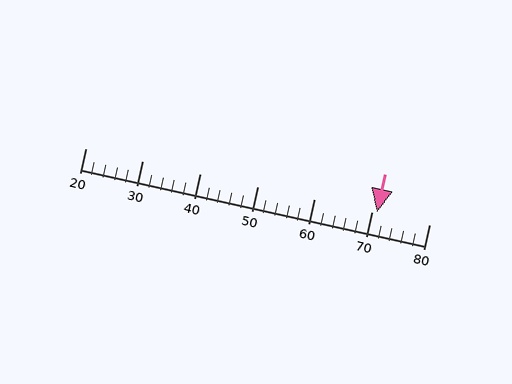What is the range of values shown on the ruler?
The ruler shows values from 20 to 80.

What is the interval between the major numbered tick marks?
The major tick marks are spaced 10 units apart.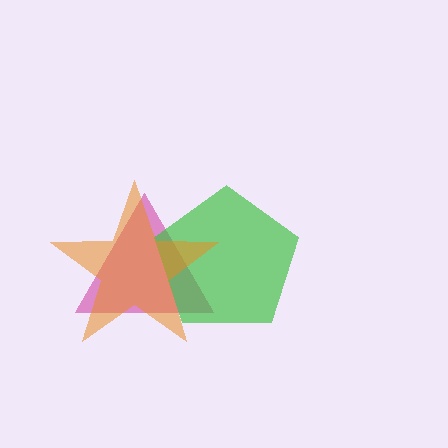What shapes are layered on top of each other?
The layered shapes are: a magenta triangle, a green pentagon, an orange star.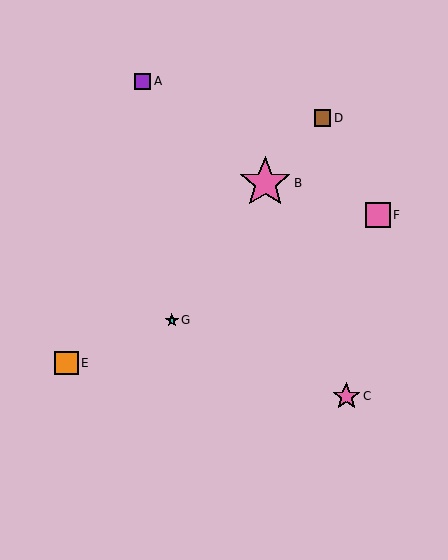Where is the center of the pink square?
The center of the pink square is at (378, 215).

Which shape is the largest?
The pink star (labeled B) is the largest.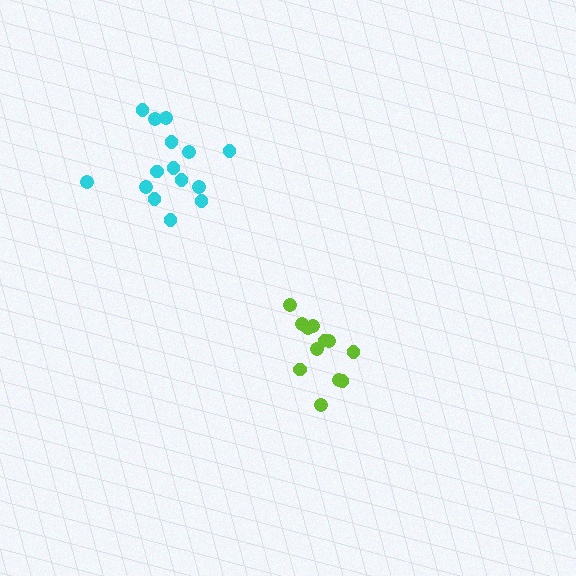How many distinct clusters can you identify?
There are 2 distinct clusters.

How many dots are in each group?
Group 1: 12 dots, Group 2: 15 dots (27 total).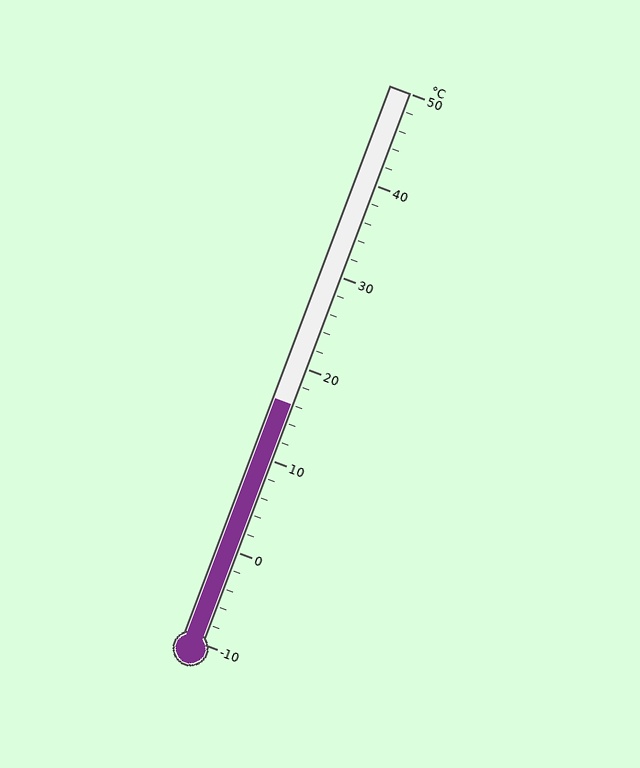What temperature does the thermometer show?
The thermometer shows approximately 16°C.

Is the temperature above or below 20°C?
The temperature is below 20°C.